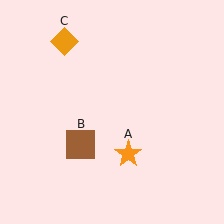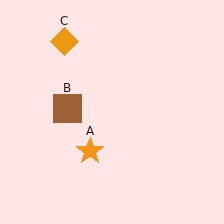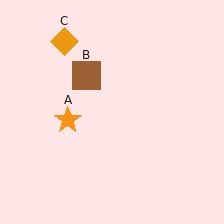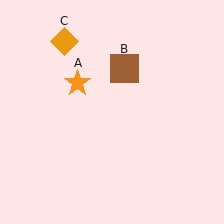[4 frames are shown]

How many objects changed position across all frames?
2 objects changed position: orange star (object A), brown square (object B).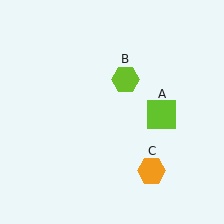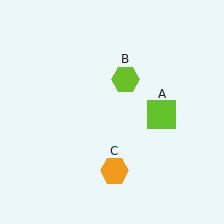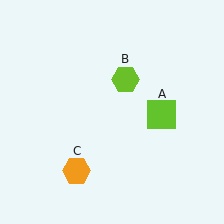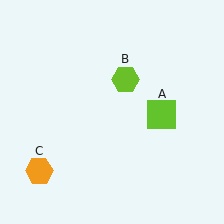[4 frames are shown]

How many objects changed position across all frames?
1 object changed position: orange hexagon (object C).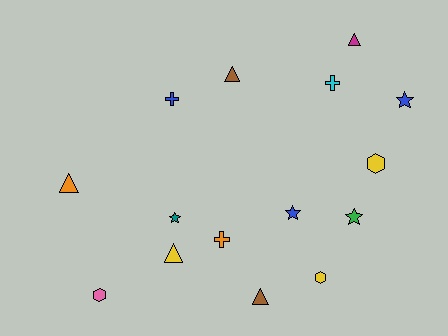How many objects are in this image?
There are 15 objects.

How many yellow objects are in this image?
There are 3 yellow objects.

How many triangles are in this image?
There are 5 triangles.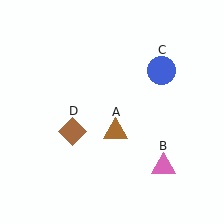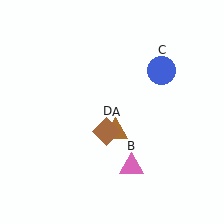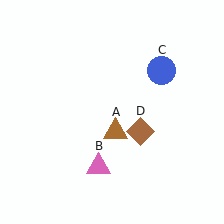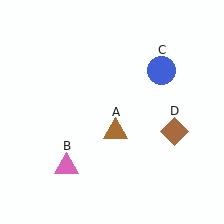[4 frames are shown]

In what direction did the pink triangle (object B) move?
The pink triangle (object B) moved left.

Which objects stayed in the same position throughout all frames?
Brown triangle (object A) and blue circle (object C) remained stationary.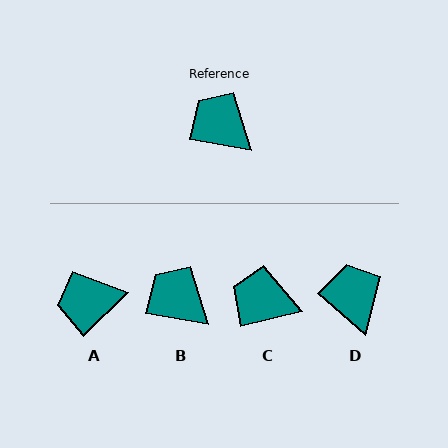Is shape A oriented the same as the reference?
No, it is off by about 53 degrees.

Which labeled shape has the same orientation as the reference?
B.